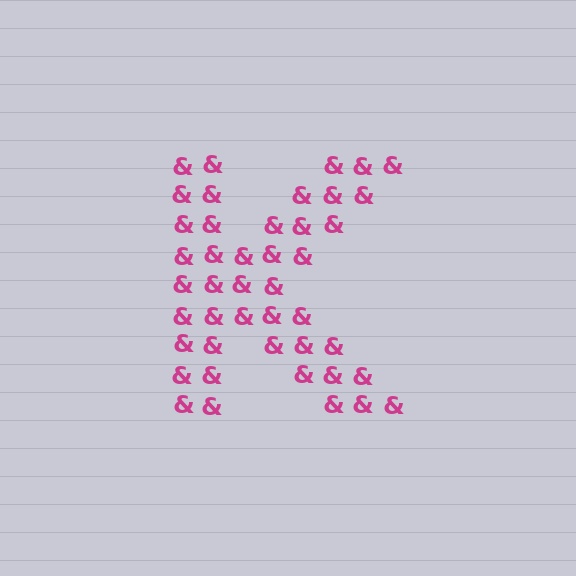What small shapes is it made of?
It is made of small ampersands.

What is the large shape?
The large shape is the letter K.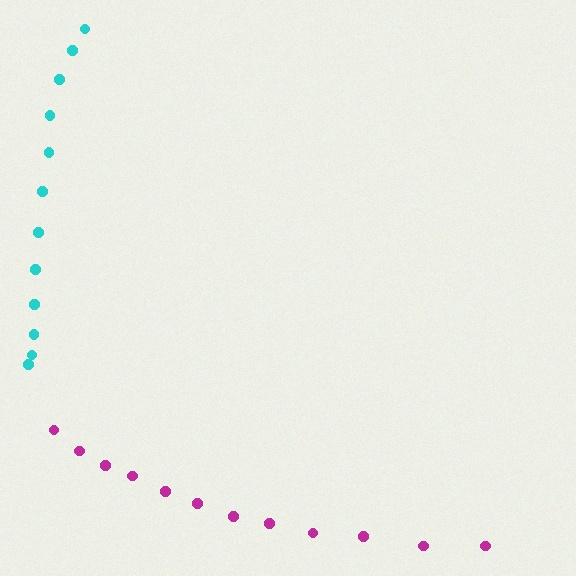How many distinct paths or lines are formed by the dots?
There are 2 distinct paths.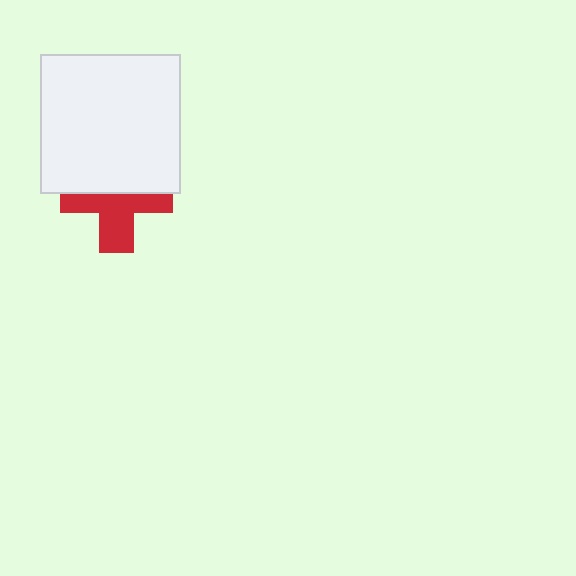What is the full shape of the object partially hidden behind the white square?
The partially hidden object is a red cross.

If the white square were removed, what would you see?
You would see the complete red cross.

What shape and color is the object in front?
The object in front is a white square.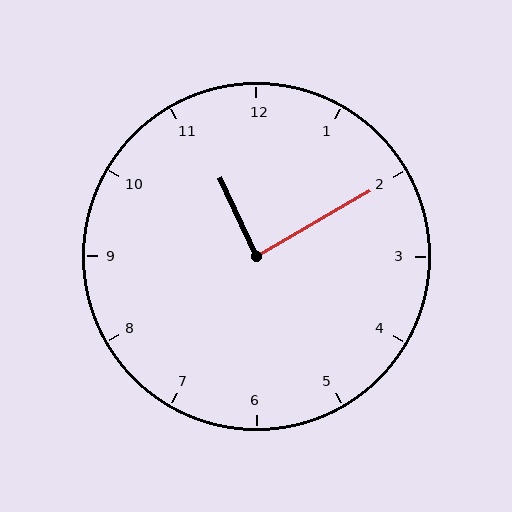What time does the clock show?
11:10.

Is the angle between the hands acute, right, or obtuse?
It is right.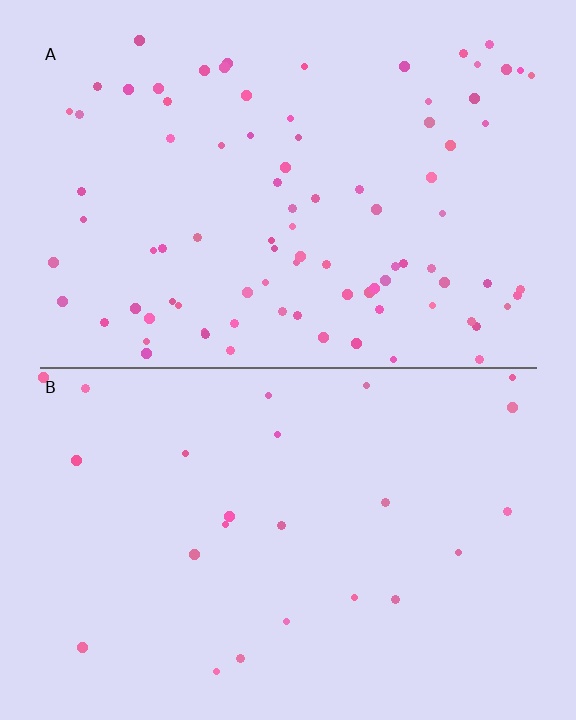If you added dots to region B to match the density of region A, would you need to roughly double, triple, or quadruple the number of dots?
Approximately quadruple.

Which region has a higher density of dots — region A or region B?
A (the top).